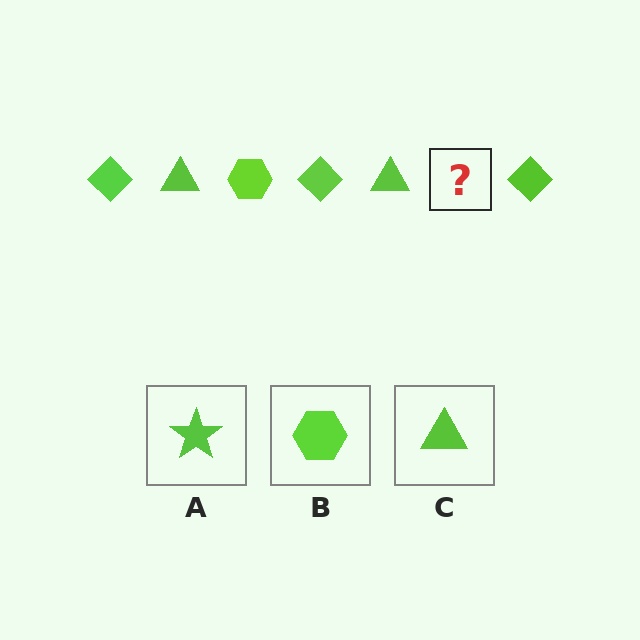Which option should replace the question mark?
Option B.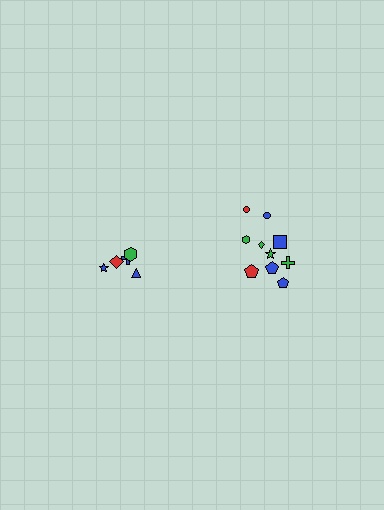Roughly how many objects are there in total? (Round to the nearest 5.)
Roughly 15 objects in total.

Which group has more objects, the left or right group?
The right group.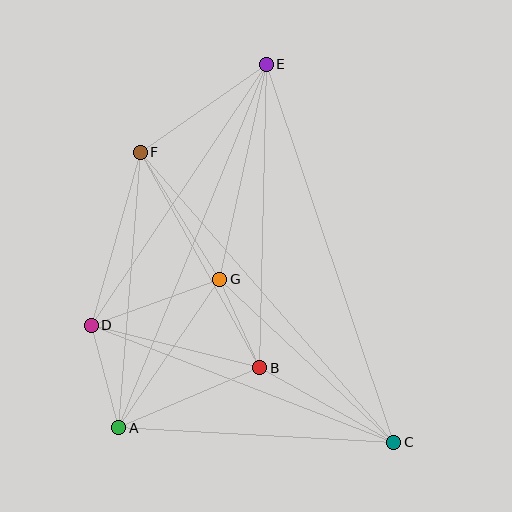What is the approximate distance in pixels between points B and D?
The distance between B and D is approximately 174 pixels.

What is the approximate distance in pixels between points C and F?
The distance between C and F is approximately 385 pixels.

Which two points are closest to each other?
Points B and G are closest to each other.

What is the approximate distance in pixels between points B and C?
The distance between B and C is approximately 153 pixels.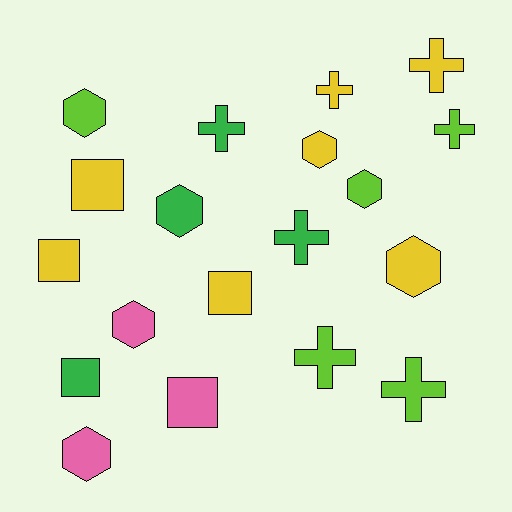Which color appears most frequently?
Yellow, with 7 objects.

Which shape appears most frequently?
Hexagon, with 7 objects.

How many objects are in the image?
There are 19 objects.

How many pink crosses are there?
There are no pink crosses.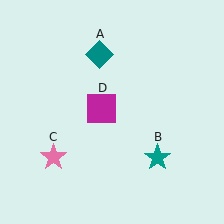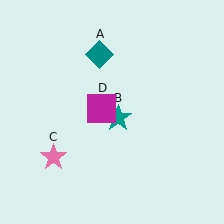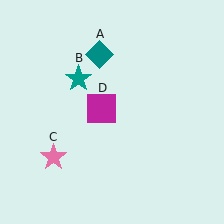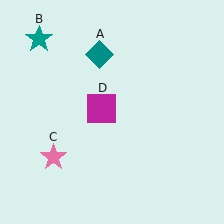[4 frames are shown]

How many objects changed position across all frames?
1 object changed position: teal star (object B).